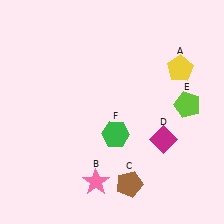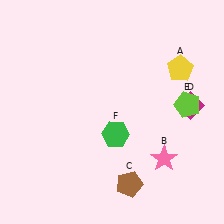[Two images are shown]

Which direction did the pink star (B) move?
The pink star (B) moved right.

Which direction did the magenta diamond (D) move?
The magenta diamond (D) moved up.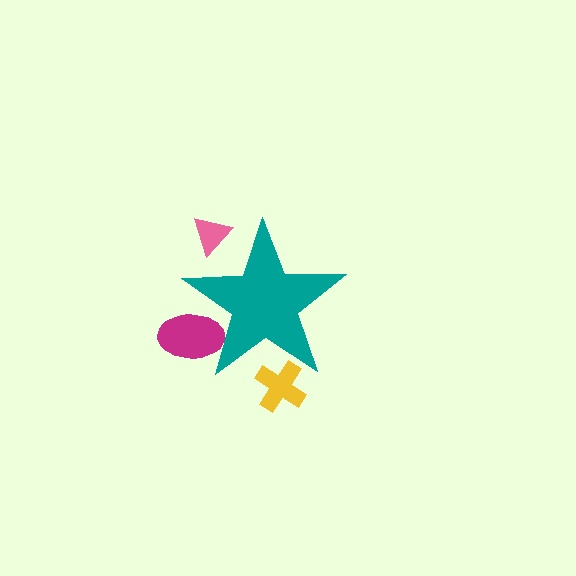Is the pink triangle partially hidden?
Yes, the pink triangle is partially hidden behind the teal star.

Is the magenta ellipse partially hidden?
Yes, the magenta ellipse is partially hidden behind the teal star.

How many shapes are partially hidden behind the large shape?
3 shapes are partially hidden.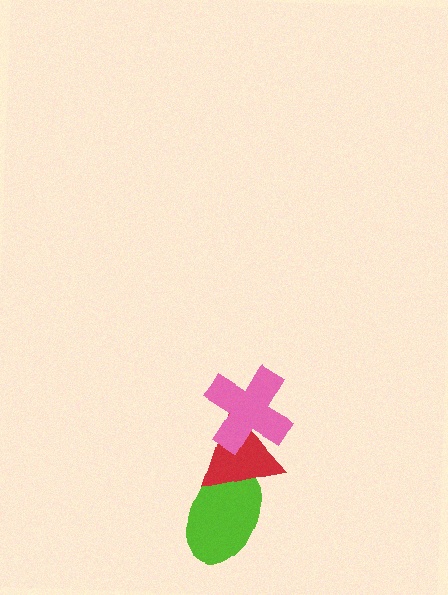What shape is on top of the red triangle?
The pink cross is on top of the red triangle.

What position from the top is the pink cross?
The pink cross is 1st from the top.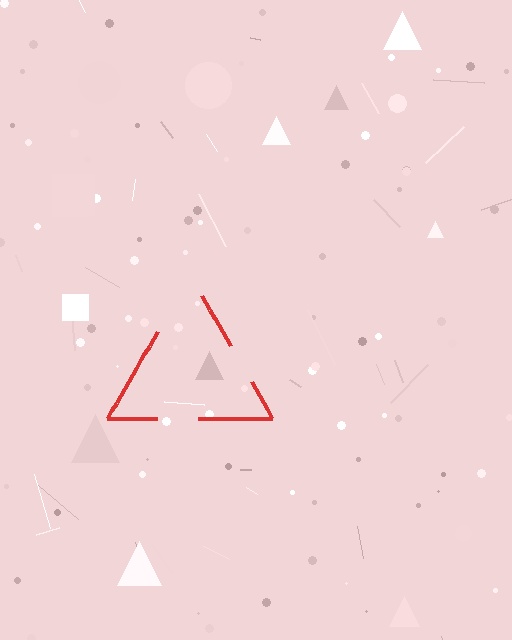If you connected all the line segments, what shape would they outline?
They would outline a triangle.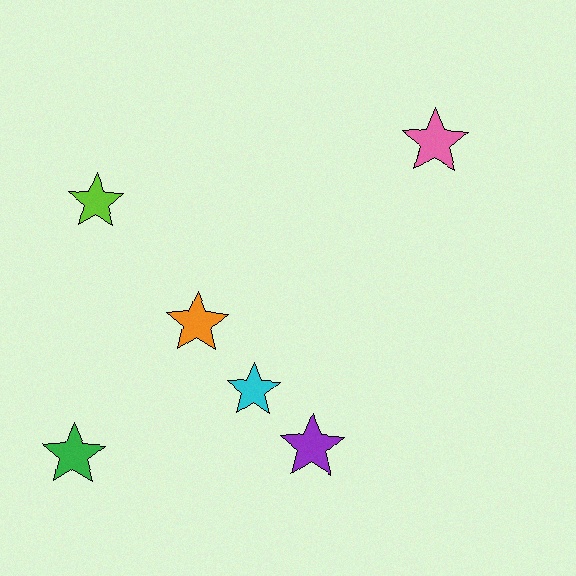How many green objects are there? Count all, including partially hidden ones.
There is 1 green object.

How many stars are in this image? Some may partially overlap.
There are 6 stars.